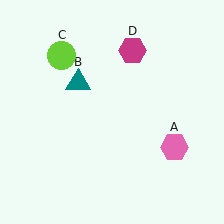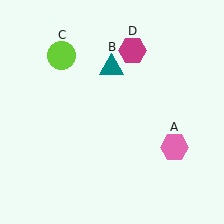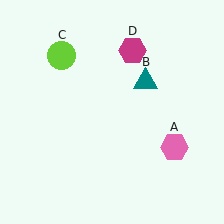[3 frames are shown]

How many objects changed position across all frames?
1 object changed position: teal triangle (object B).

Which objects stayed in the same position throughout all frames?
Pink hexagon (object A) and lime circle (object C) and magenta hexagon (object D) remained stationary.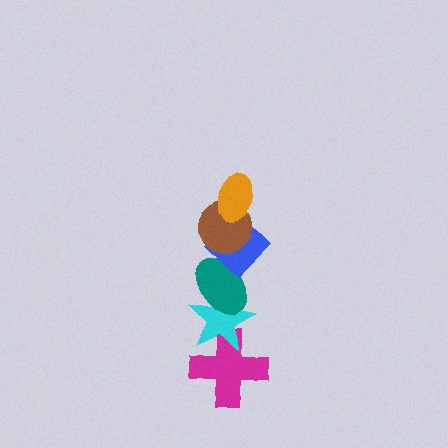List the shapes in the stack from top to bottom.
From top to bottom: the orange ellipse, the brown circle, the blue diamond, the teal ellipse, the cyan star, the magenta cross.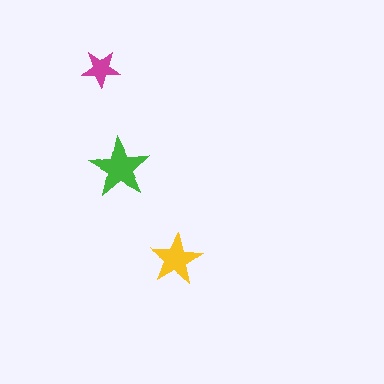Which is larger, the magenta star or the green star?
The green one.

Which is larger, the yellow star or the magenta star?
The yellow one.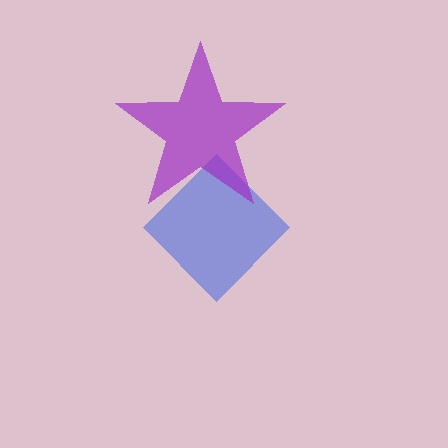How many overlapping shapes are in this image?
There are 2 overlapping shapes in the image.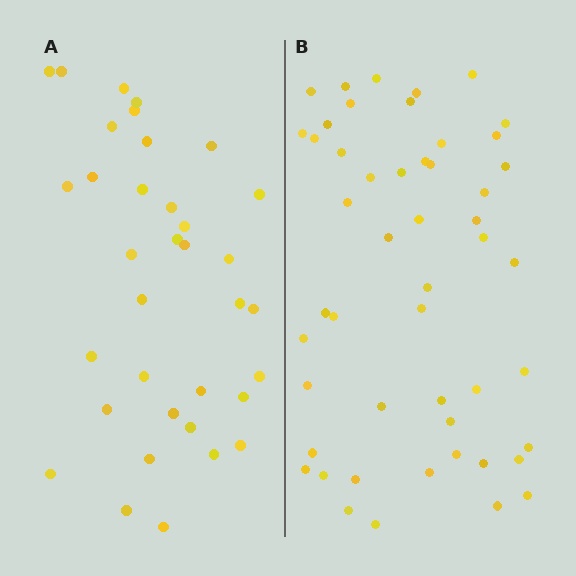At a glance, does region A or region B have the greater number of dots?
Region B (the right region) has more dots.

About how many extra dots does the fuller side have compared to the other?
Region B has approximately 15 more dots than region A.